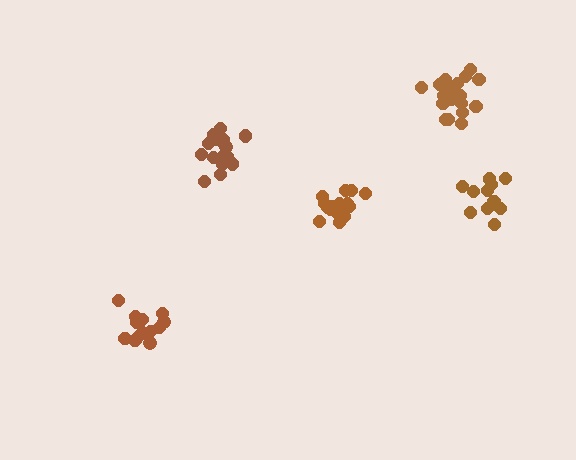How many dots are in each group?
Group 1: 16 dots, Group 2: 18 dots, Group 3: 17 dots, Group 4: 12 dots, Group 5: 14 dots (77 total).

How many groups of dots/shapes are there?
There are 5 groups.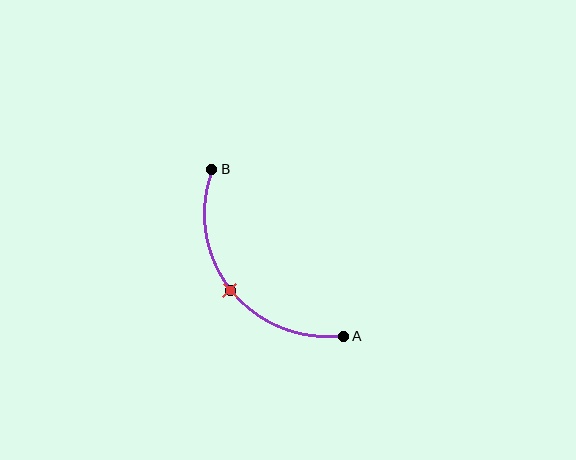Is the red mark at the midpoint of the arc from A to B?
Yes. The red mark lies on the arc at equal arc-length from both A and B — it is the arc midpoint.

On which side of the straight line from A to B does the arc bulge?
The arc bulges below and to the left of the straight line connecting A and B.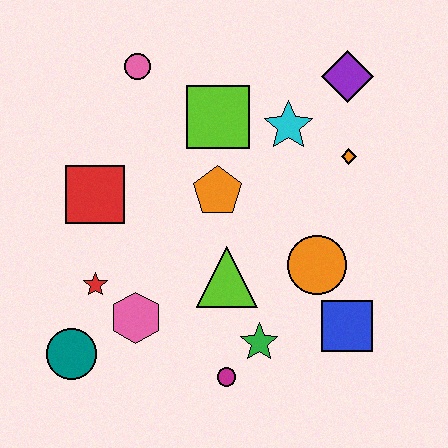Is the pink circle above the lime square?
Yes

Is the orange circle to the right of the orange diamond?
No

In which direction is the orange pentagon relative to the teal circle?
The orange pentagon is above the teal circle.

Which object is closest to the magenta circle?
The green star is closest to the magenta circle.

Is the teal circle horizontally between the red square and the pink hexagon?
No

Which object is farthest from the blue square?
The pink circle is farthest from the blue square.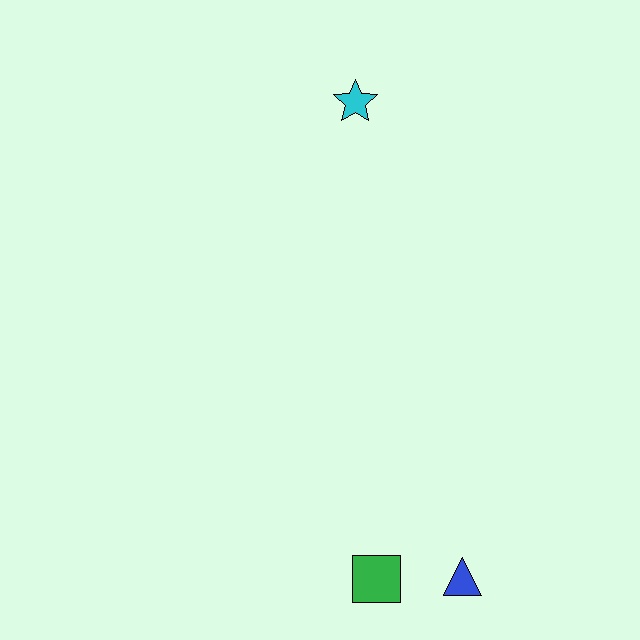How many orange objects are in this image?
There are no orange objects.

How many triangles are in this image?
There is 1 triangle.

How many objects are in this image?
There are 3 objects.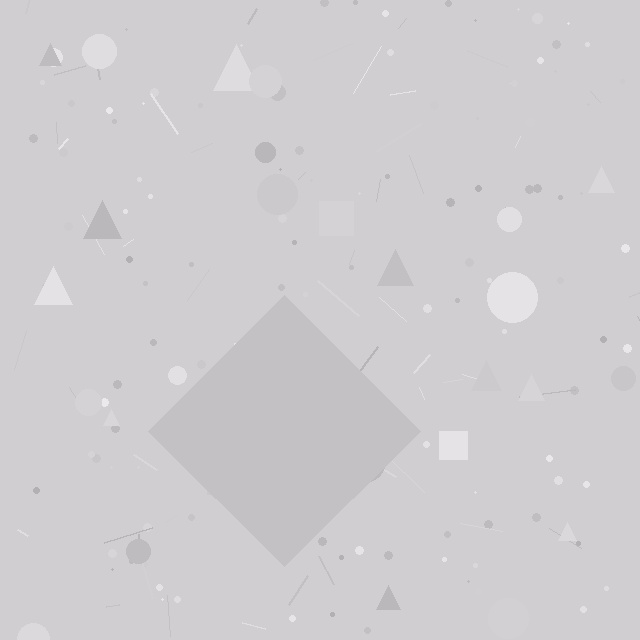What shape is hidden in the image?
A diamond is hidden in the image.